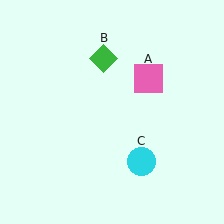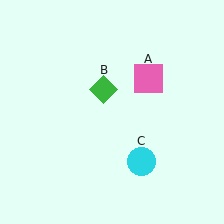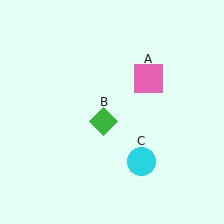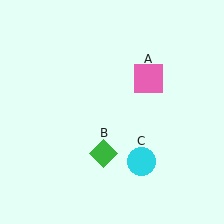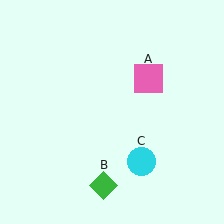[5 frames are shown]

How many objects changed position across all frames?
1 object changed position: green diamond (object B).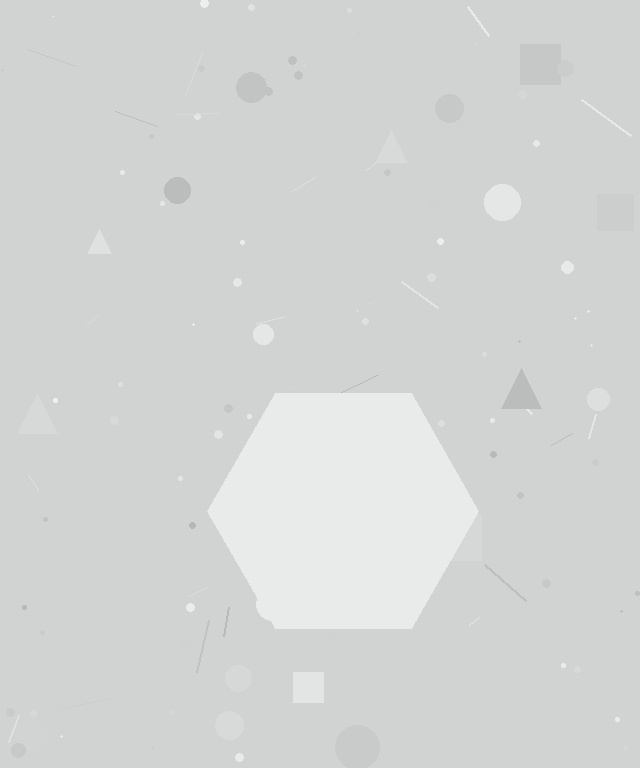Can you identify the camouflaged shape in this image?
The camouflaged shape is a hexagon.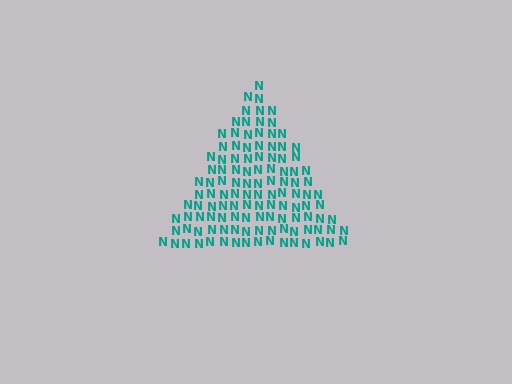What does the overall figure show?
The overall figure shows a triangle.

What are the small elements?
The small elements are letter N's.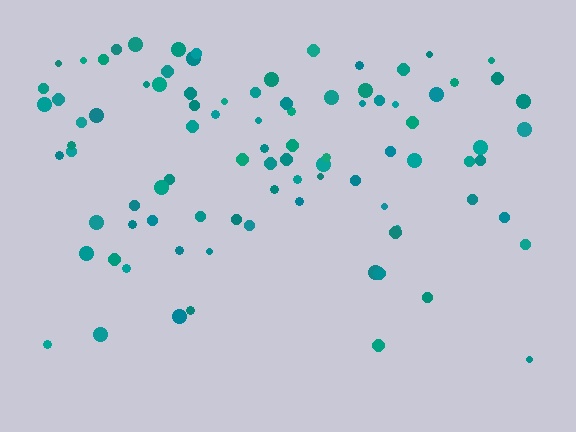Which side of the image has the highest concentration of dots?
The top.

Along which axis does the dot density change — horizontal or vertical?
Vertical.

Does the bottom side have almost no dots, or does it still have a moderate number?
Still a moderate number, just noticeably fewer than the top.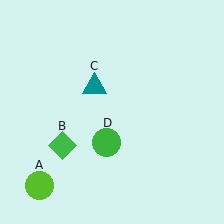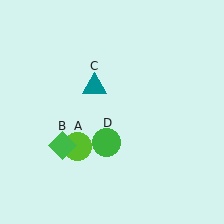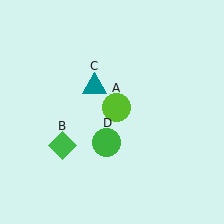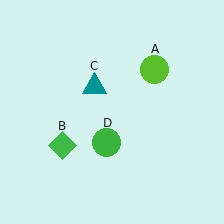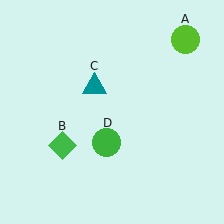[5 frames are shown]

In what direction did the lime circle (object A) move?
The lime circle (object A) moved up and to the right.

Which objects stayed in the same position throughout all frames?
Green diamond (object B) and teal triangle (object C) and green circle (object D) remained stationary.